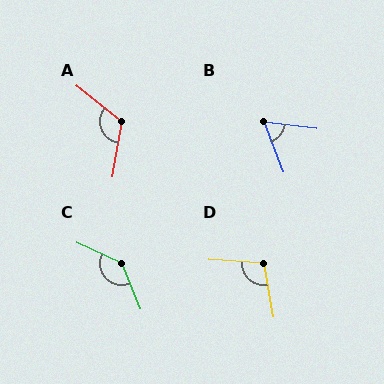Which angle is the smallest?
B, at approximately 62 degrees.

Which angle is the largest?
C, at approximately 137 degrees.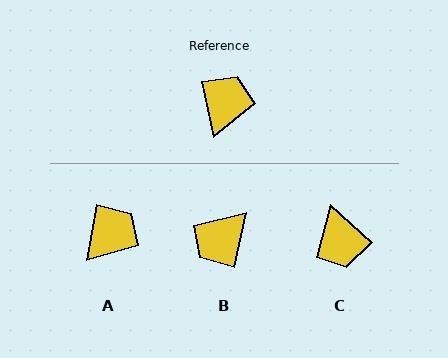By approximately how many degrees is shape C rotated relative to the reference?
Approximately 144 degrees clockwise.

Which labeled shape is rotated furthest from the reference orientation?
B, about 155 degrees away.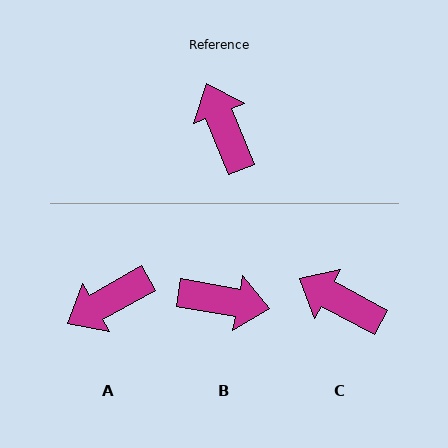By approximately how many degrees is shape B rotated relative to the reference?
Approximately 122 degrees clockwise.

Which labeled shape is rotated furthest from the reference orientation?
B, about 122 degrees away.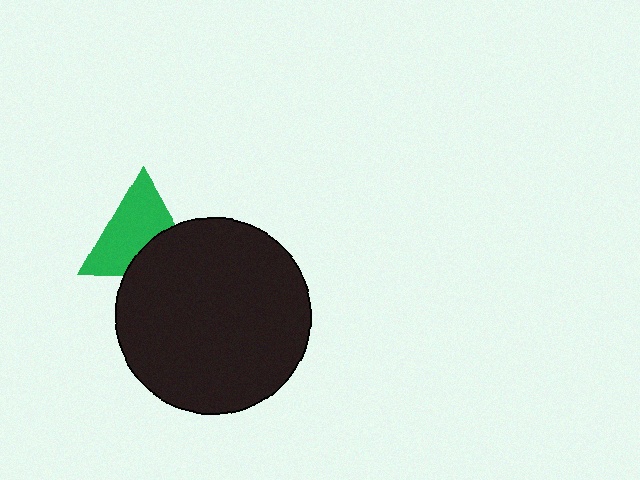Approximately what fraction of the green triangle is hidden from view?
Roughly 35% of the green triangle is hidden behind the black circle.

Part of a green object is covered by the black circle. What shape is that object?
It is a triangle.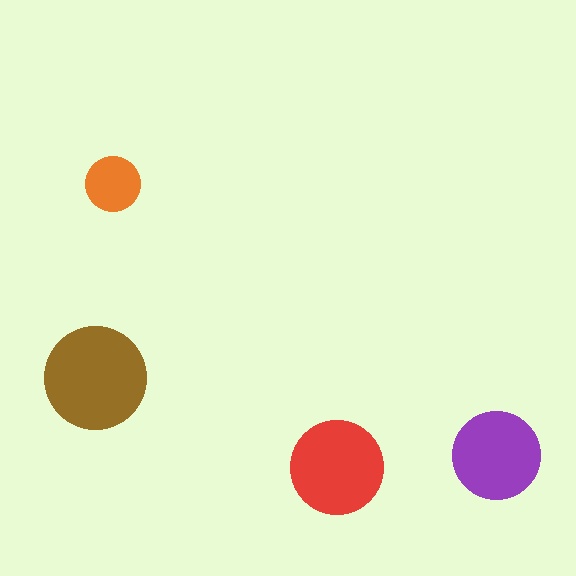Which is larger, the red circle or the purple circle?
The red one.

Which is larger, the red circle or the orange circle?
The red one.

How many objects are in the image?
There are 4 objects in the image.